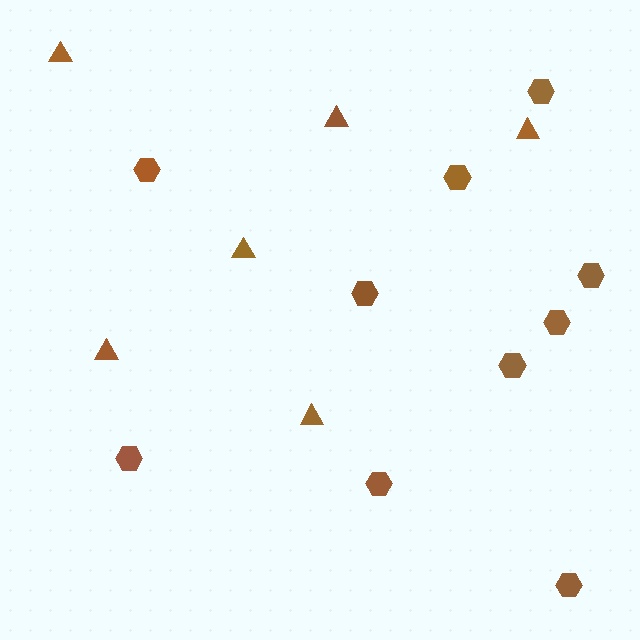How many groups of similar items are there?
There are 2 groups: one group of hexagons (10) and one group of triangles (6).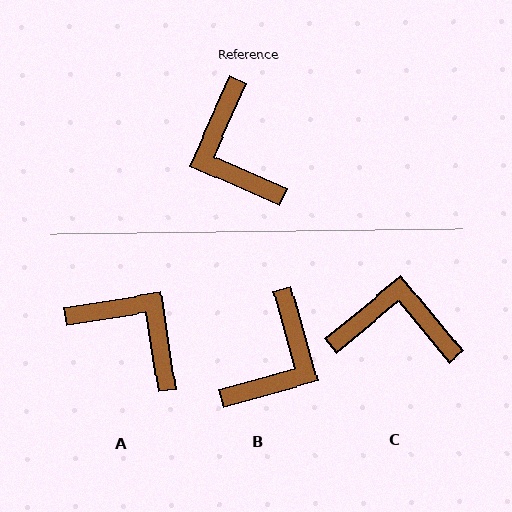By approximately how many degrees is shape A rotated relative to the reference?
Approximately 147 degrees clockwise.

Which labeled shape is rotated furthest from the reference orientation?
A, about 147 degrees away.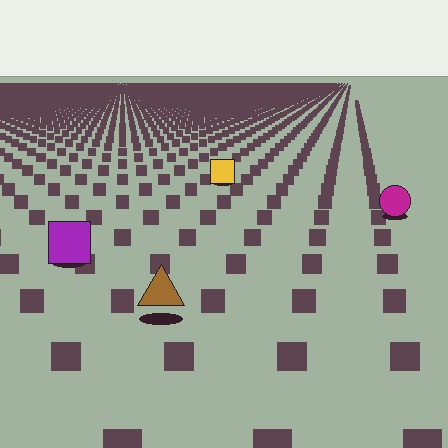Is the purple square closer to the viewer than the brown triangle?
No. The brown triangle is closer — you can tell from the texture gradient: the ground texture is coarser near it.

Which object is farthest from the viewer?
The yellow square is farthest from the viewer. It appears smaller and the ground texture around it is denser.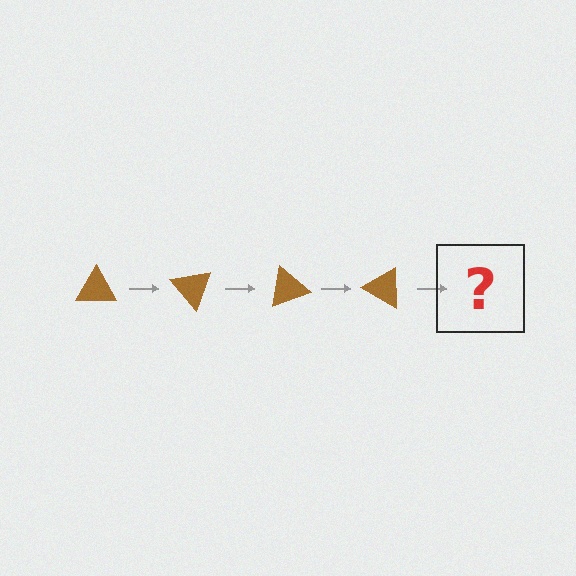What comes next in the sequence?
The next element should be a brown triangle rotated 200 degrees.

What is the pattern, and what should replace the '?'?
The pattern is that the triangle rotates 50 degrees each step. The '?' should be a brown triangle rotated 200 degrees.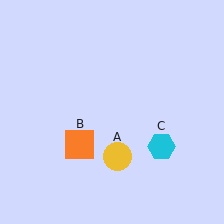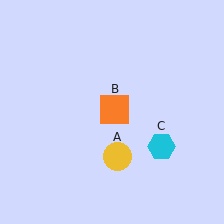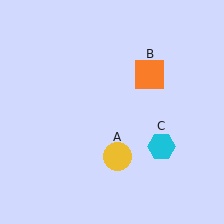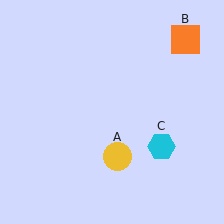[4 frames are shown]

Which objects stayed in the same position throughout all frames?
Yellow circle (object A) and cyan hexagon (object C) remained stationary.